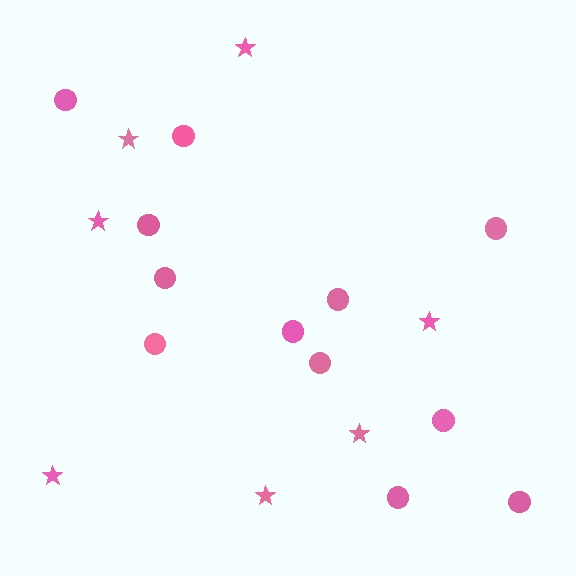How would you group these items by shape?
There are 2 groups: one group of stars (7) and one group of circles (12).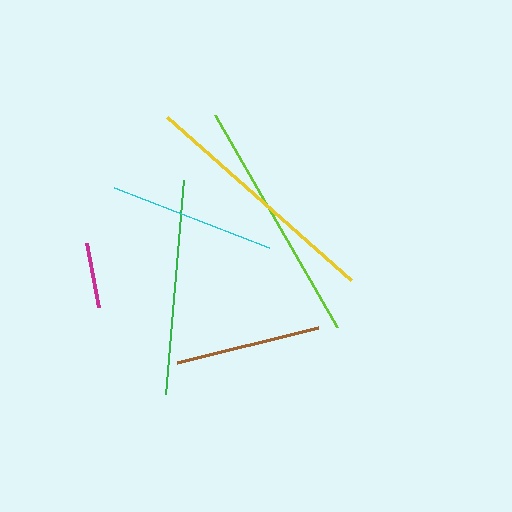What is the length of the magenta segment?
The magenta segment is approximately 66 pixels long.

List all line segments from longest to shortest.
From longest to shortest: yellow, lime, green, cyan, brown, magenta.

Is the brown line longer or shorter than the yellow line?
The yellow line is longer than the brown line.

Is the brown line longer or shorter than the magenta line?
The brown line is longer than the magenta line.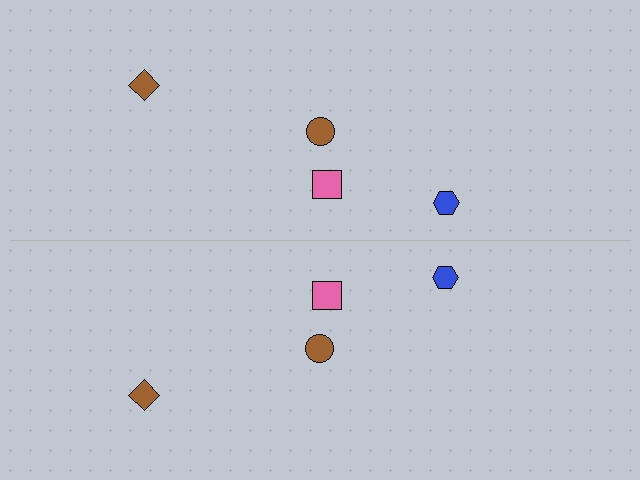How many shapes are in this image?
There are 8 shapes in this image.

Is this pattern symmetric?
Yes, this pattern has bilateral (reflection) symmetry.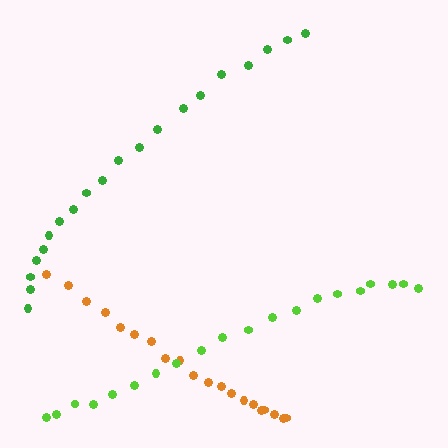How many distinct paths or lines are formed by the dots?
There are 3 distinct paths.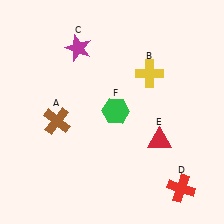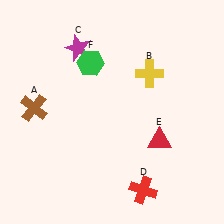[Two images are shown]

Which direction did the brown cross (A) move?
The brown cross (A) moved left.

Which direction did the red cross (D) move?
The red cross (D) moved left.